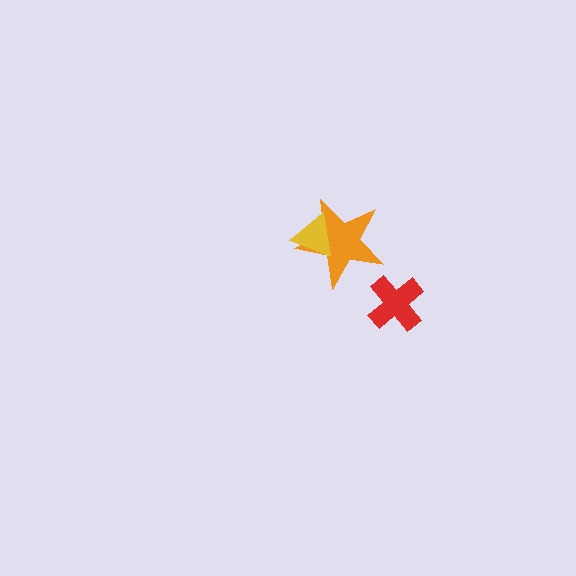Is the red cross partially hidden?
No, no other shape covers it.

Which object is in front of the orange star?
The yellow triangle is in front of the orange star.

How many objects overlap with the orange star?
1 object overlaps with the orange star.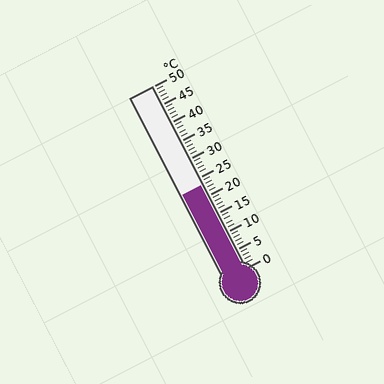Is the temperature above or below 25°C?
The temperature is below 25°C.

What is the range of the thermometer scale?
The thermometer scale ranges from 0°C to 50°C.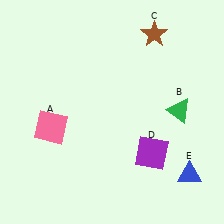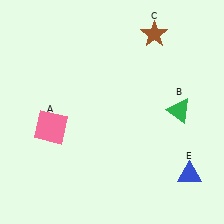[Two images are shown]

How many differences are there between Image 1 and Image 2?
There is 1 difference between the two images.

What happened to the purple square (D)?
The purple square (D) was removed in Image 2. It was in the bottom-right area of Image 1.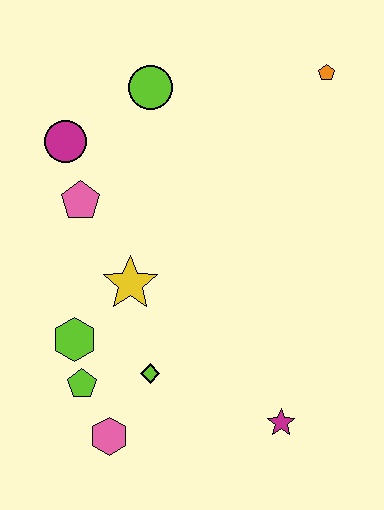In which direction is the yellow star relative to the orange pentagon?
The yellow star is below the orange pentagon.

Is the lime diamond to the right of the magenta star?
No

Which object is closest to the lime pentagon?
The lime hexagon is closest to the lime pentagon.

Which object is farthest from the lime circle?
The magenta star is farthest from the lime circle.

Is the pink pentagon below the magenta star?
No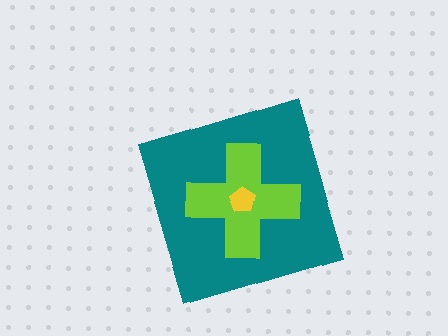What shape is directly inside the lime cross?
The yellow pentagon.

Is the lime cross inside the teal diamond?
Yes.